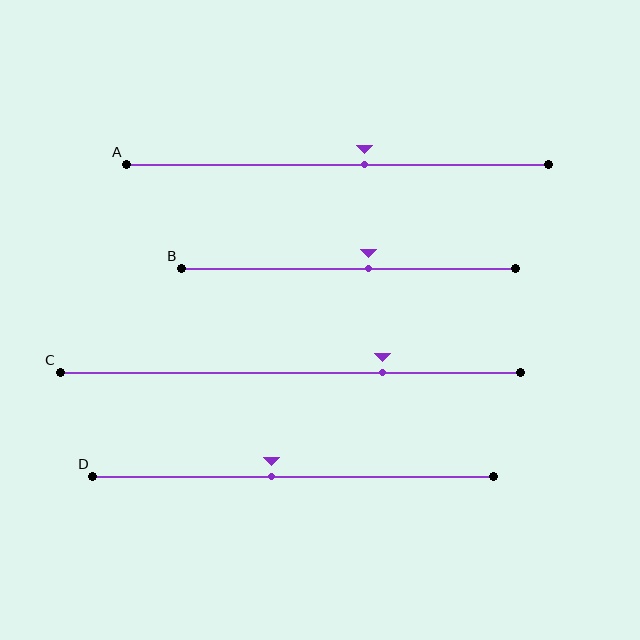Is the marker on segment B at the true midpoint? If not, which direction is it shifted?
No, the marker on segment B is shifted to the right by about 6% of the segment length.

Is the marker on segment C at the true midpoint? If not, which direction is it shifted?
No, the marker on segment C is shifted to the right by about 20% of the segment length.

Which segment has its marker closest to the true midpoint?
Segment D has its marker closest to the true midpoint.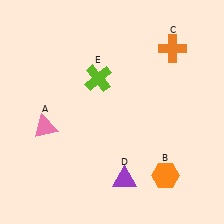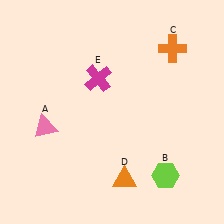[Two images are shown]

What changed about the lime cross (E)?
In Image 1, E is lime. In Image 2, it changed to magenta.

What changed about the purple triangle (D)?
In Image 1, D is purple. In Image 2, it changed to orange.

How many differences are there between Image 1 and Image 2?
There are 3 differences between the two images.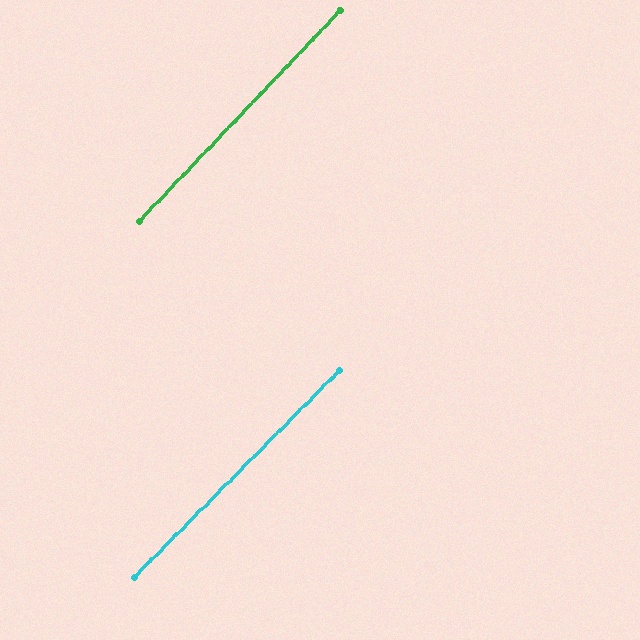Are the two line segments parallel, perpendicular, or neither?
Parallel — their directions differ by only 1.2°.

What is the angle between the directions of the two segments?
Approximately 1 degree.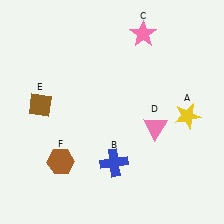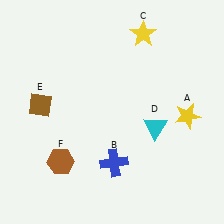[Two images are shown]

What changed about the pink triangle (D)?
In Image 1, D is pink. In Image 2, it changed to cyan.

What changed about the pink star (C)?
In Image 1, C is pink. In Image 2, it changed to yellow.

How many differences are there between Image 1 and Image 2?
There are 2 differences between the two images.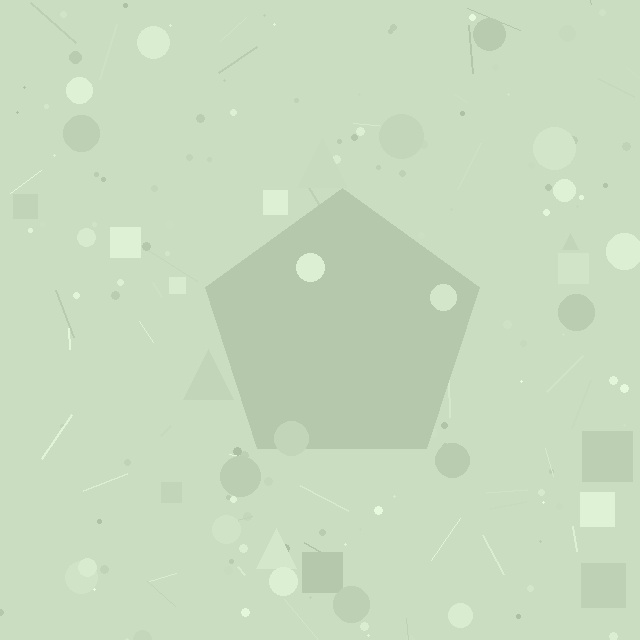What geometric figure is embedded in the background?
A pentagon is embedded in the background.